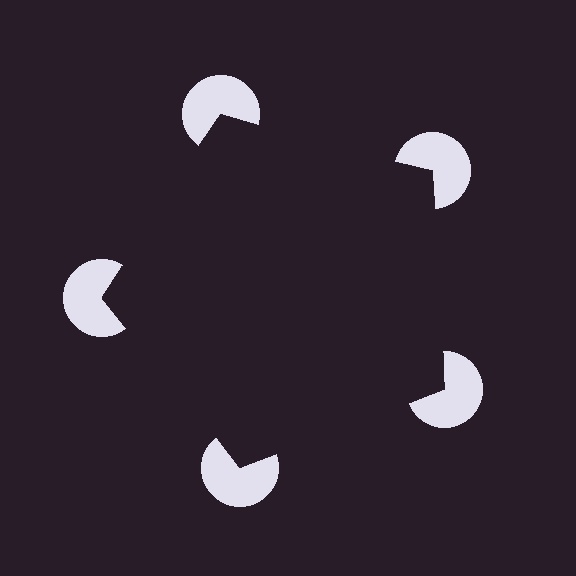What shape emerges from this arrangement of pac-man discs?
An illusory pentagon — its edges are inferred from the aligned wedge cuts in the pac-man discs, not physically drawn.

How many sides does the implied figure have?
5 sides.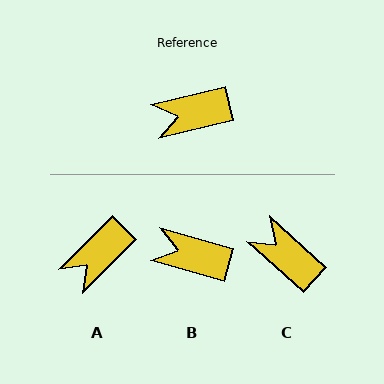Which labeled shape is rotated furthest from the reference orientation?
C, about 56 degrees away.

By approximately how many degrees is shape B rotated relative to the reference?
Approximately 30 degrees clockwise.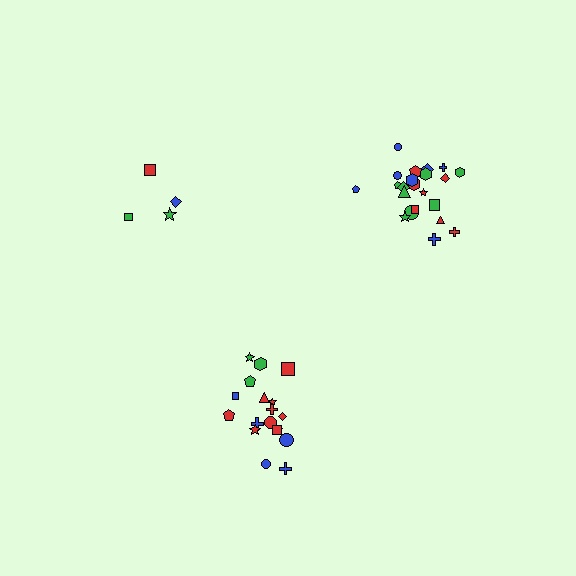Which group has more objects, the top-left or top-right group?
The top-right group.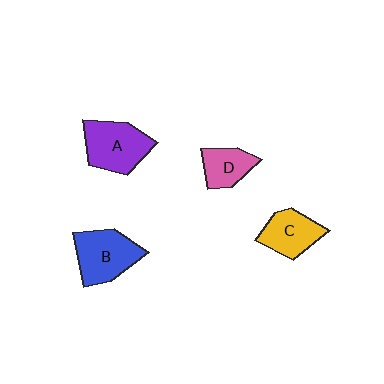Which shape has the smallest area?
Shape D (pink).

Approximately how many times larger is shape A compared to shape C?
Approximately 1.3 times.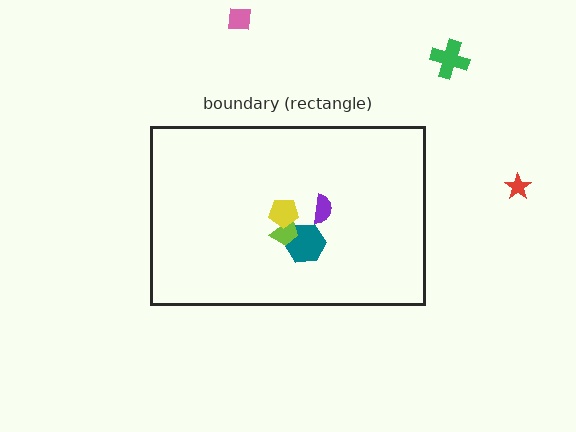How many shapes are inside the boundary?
4 inside, 3 outside.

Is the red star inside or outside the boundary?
Outside.